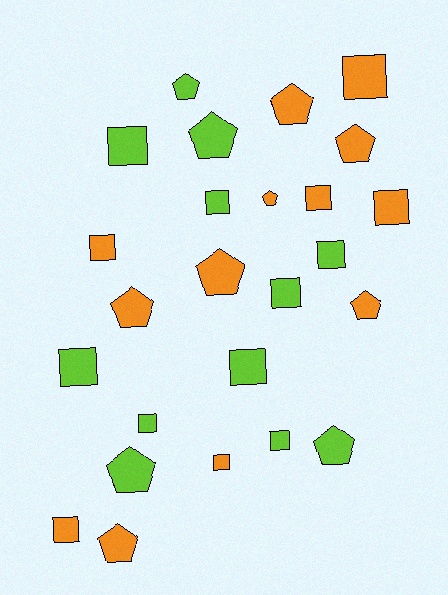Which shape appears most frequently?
Square, with 14 objects.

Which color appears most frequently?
Orange, with 13 objects.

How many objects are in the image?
There are 25 objects.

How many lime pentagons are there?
There are 4 lime pentagons.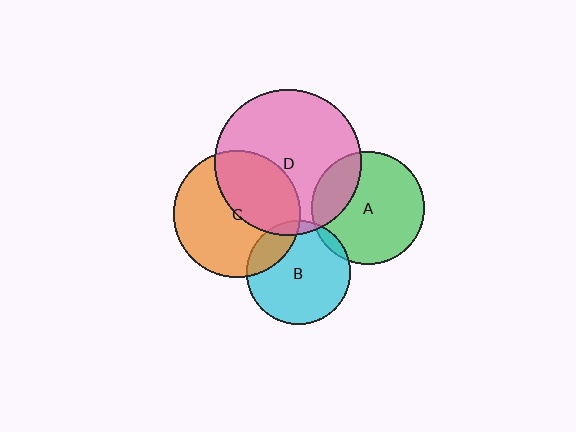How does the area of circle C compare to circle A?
Approximately 1.3 times.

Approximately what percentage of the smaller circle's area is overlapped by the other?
Approximately 40%.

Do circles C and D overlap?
Yes.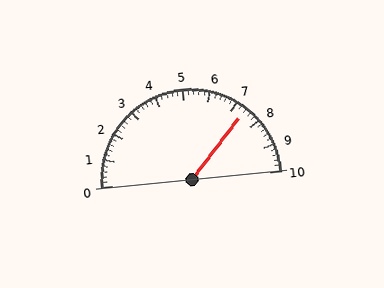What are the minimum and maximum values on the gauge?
The gauge ranges from 0 to 10.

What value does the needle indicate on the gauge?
The needle indicates approximately 7.4.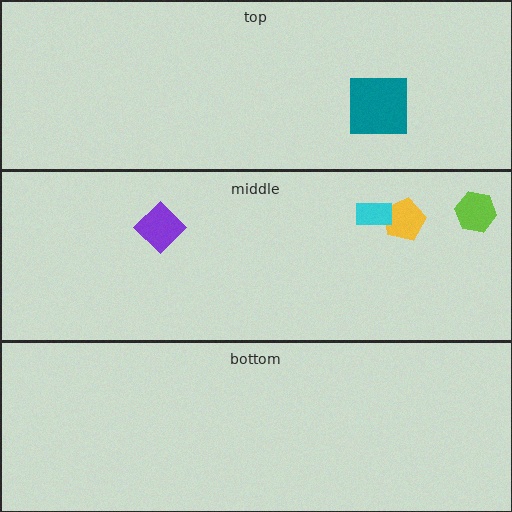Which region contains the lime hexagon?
The middle region.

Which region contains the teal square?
The top region.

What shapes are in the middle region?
The yellow pentagon, the lime hexagon, the cyan rectangle, the purple diamond.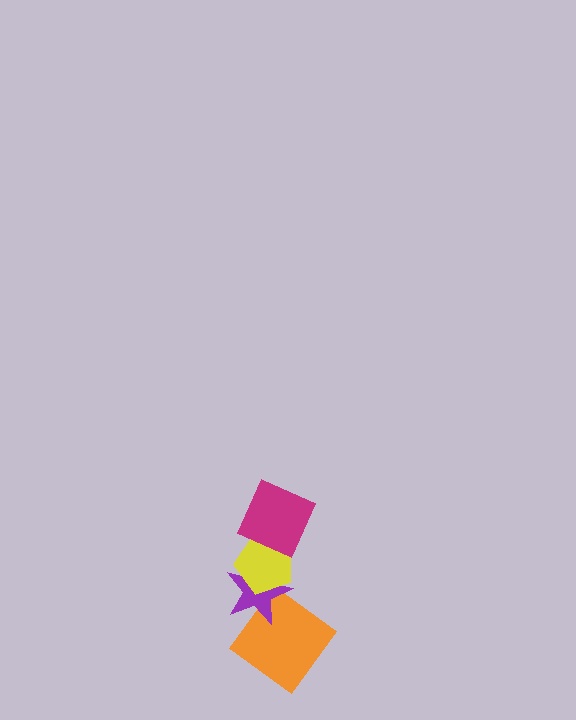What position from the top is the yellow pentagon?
The yellow pentagon is 2nd from the top.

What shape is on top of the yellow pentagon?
The magenta square is on top of the yellow pentagon.